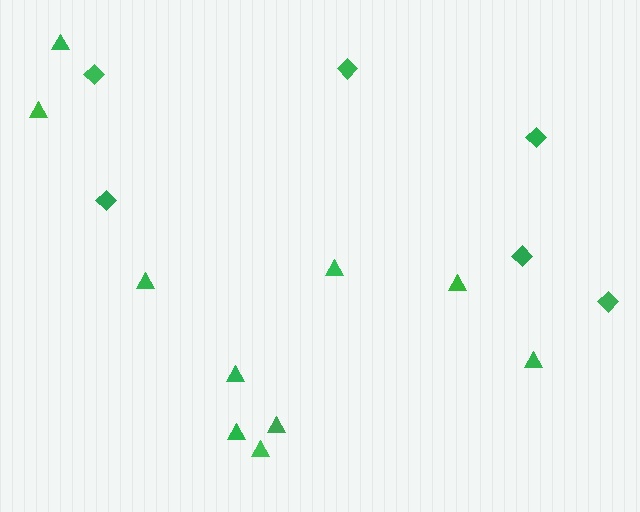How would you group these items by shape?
There are 2 groups: one group of diamonds (6) and one group of triangles (10).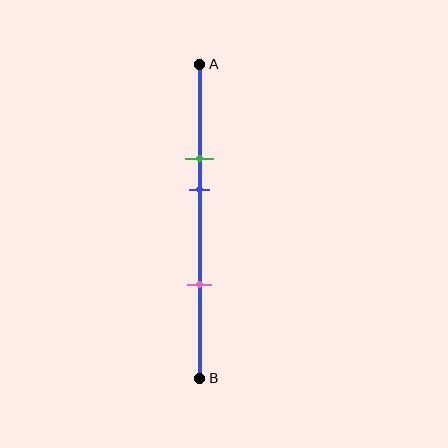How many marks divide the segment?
There are 3 marks dividing the segment.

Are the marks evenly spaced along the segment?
No, the marks are not evenly spaced.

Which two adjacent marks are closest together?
The green and blue marks are the closest adjacent pair.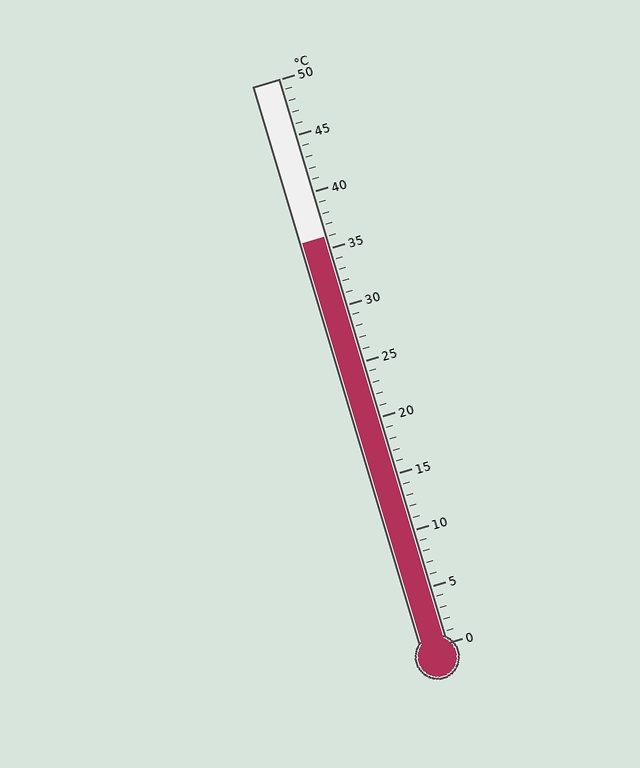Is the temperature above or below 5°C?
The temperature is above 5°C.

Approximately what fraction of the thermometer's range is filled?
The thermometer is filled to approximately 70% of its range.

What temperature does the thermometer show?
The thermometer shows approximately 36°C.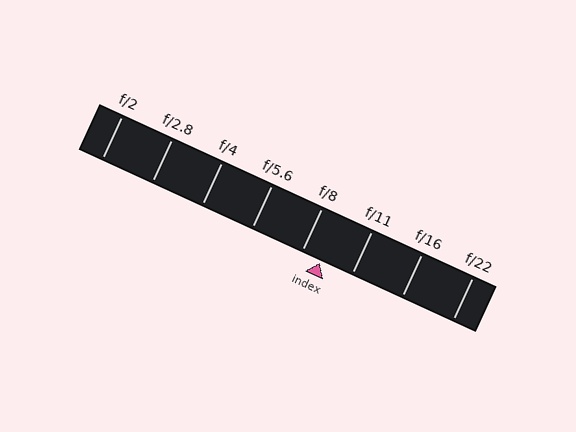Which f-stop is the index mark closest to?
The index mark is closest to f/8.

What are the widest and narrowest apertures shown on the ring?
The widest aperture shown is f/2 and the narrowest is f/22.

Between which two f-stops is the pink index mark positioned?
The index mark is between f/8 and f/11.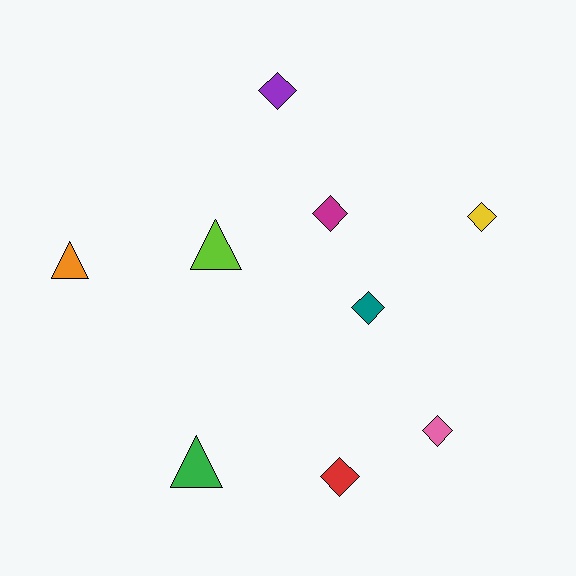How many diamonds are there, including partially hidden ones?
There are 6 diamonds.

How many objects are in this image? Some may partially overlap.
There are 9 objects.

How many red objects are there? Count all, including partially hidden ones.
There is 1 red object.